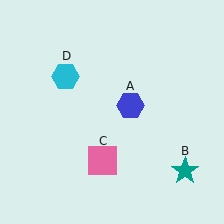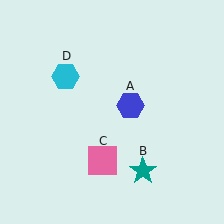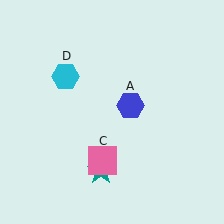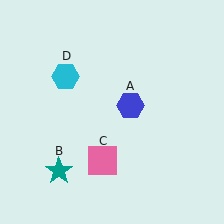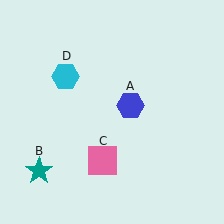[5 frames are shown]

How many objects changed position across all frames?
1 object changed position: teal star (object B).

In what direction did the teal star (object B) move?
The teal star (object B) moved left.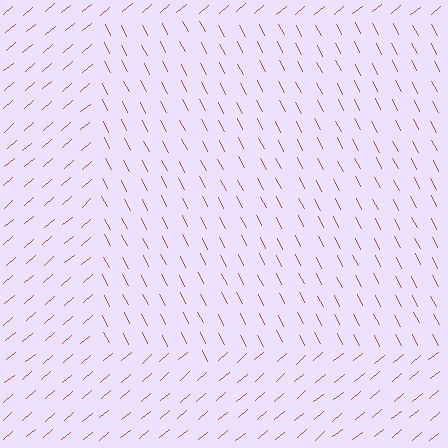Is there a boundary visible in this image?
Yes, there is a texture boundary formed by a change in line orientation.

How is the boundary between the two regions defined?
The boundary is defined purely by a change in line orientation (approximately 77 degrees difference). All lines are the same color and thickness.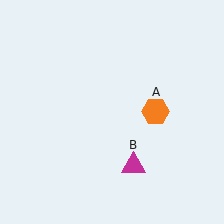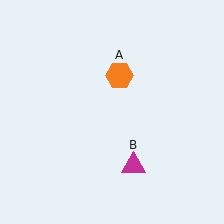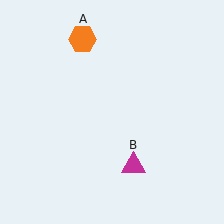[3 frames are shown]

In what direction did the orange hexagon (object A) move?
The orange hexagon (object A) moved up and to the left.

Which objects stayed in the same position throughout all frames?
Magenta triangle (object B) remained stationary.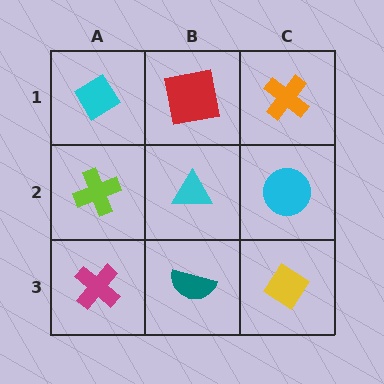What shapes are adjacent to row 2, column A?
A cyan diamond (row 1, column A), a magenta cross (row 3, column A), a cyan triangle (row 2, column B).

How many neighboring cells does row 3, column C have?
2.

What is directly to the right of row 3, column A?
A teal semicircle.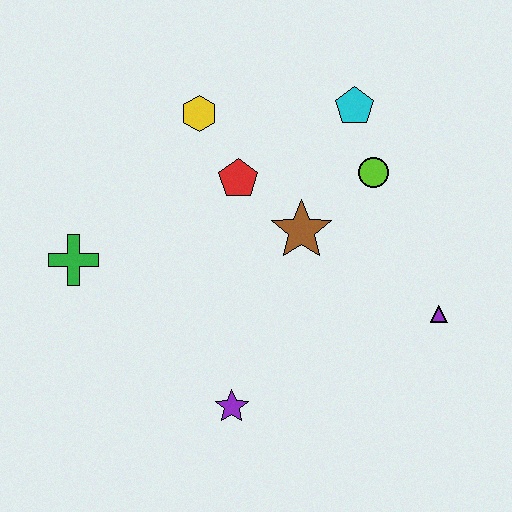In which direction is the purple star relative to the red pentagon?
The purple star is below the red pentagon.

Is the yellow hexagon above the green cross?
Yes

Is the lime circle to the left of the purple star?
No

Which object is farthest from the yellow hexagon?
The purple triangle is farthest from the yellow hexagon.